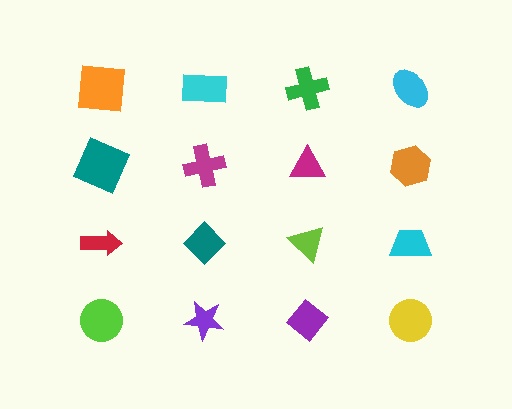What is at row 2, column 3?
A magenta triangle.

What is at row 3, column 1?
A red arrow.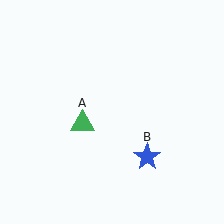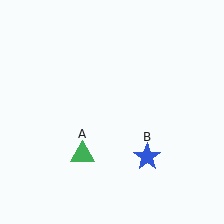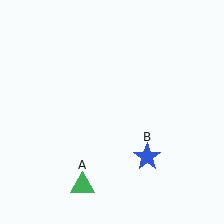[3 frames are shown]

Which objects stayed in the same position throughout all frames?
Blue star (object B) remained stationary.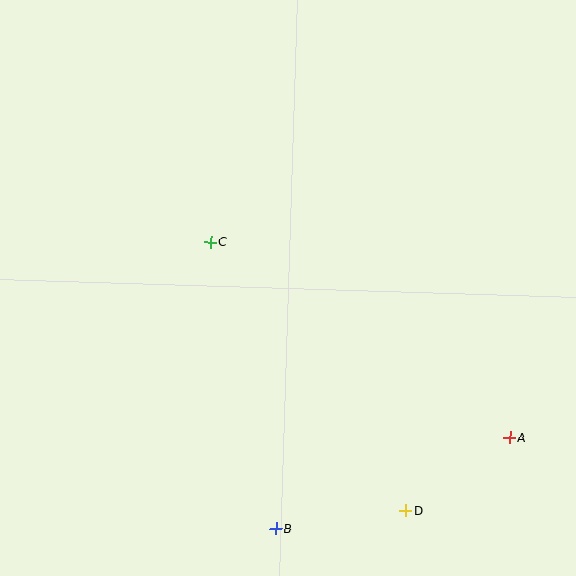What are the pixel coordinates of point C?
Point C is at (211, 242).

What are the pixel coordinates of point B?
Point B is at (276, 528).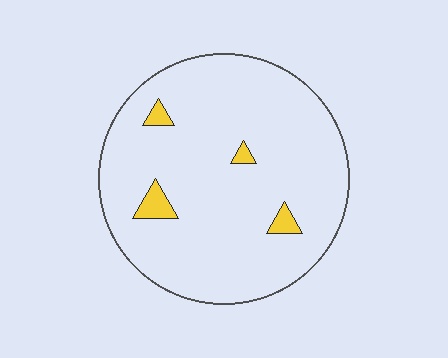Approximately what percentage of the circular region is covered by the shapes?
Approximately 5%.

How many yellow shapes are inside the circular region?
4.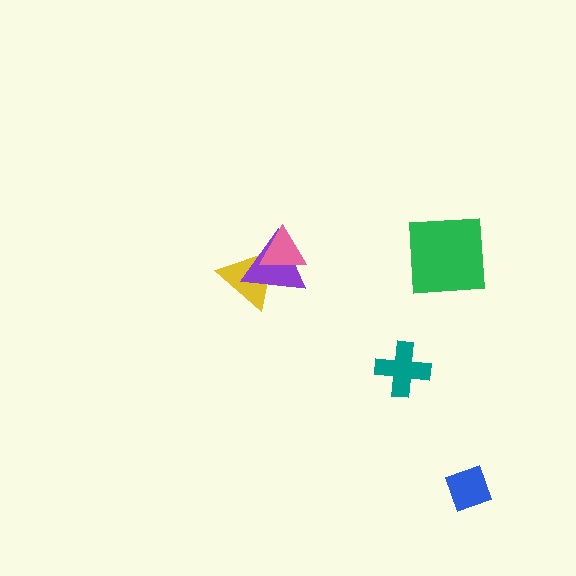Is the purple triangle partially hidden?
Yes, it is partially covered by another shape.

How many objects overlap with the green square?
0 objects overlap with the green square.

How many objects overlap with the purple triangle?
2 objects overlap with the purple triangle.